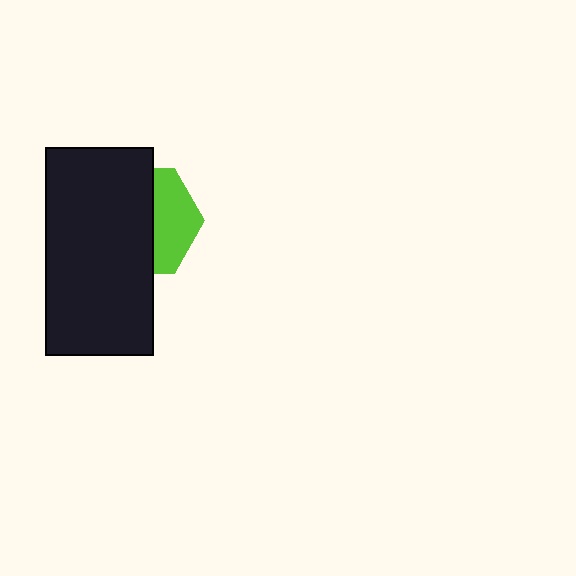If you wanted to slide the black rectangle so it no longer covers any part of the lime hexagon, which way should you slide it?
Slide it left — that is the most direct way to separate the two shapes.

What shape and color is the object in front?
The object in front is a black rectangle.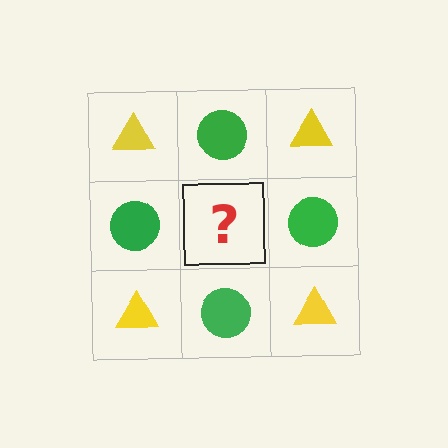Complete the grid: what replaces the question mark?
The question mark should be replaced with a yellow triangle.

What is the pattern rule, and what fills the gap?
The rule is that it alternates yellow triangle and green circle in a checkerboard pattern. The gap should be filled with a yellow triangle.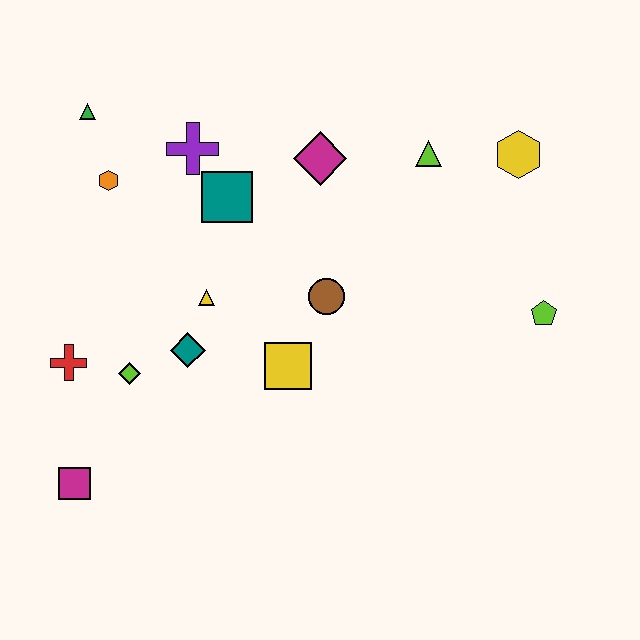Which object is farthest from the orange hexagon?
The lime pentagon is farthest from the orange hexagon.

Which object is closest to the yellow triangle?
The teal diamond is closest to the yellow triangle.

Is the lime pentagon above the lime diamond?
Yes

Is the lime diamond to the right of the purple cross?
No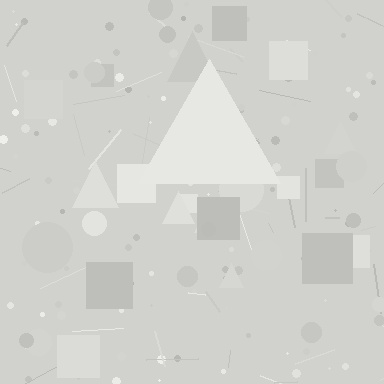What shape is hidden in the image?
A triangle is hidden in the image.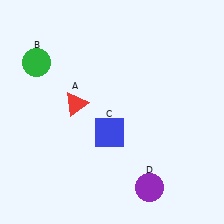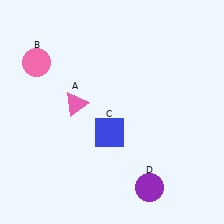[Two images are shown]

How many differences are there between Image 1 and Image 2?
There are 2 differences between the two images.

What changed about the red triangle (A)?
In Image 1, A is red. In Image 2, it changed to pink.